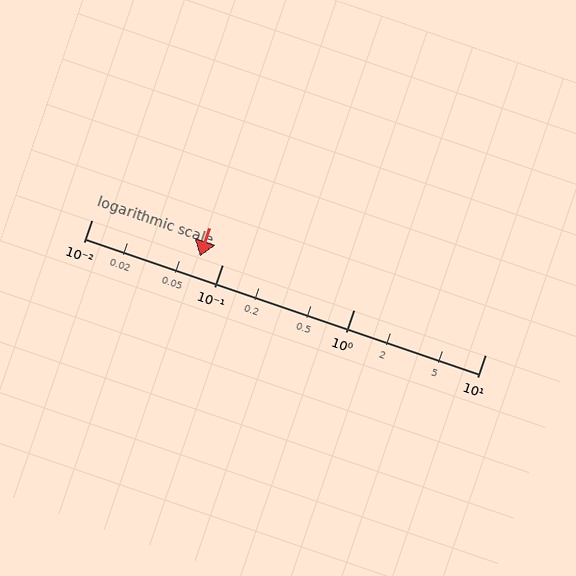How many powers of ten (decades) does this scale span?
The scale spans 3 decades, from 0.01 to 10.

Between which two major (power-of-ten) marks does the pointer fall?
The pointer is between 0.01 and 0.1.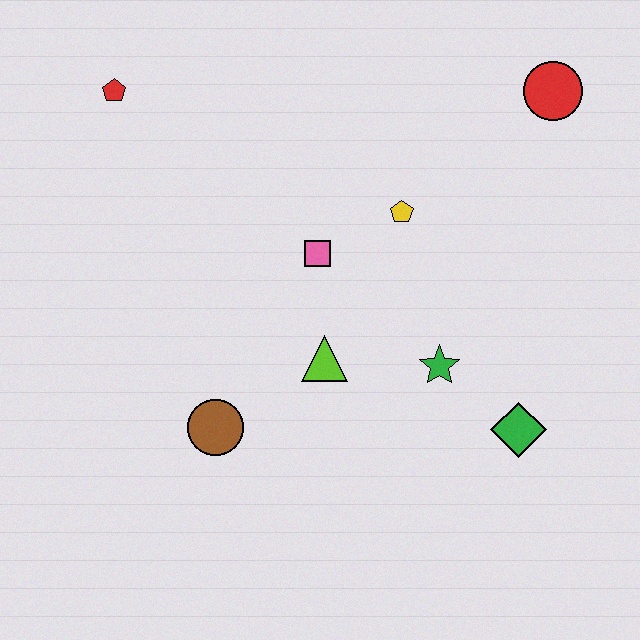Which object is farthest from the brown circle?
The red circle is farthest from the brown circle.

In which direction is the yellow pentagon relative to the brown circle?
The yellow pentagon is above the brown circle.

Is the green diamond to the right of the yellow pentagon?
Yes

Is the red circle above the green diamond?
Yes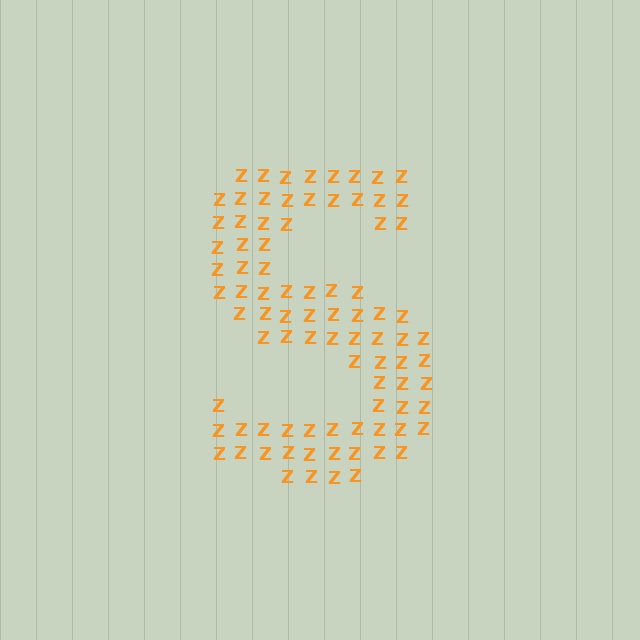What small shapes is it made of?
It is made of small letter Z's.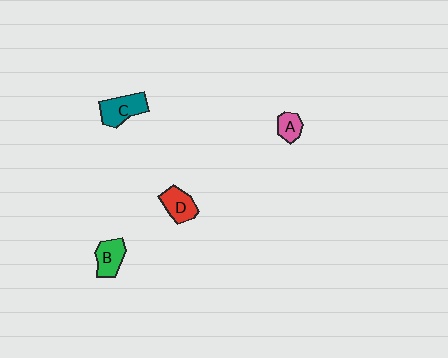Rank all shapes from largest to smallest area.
From largest to smallest: C (teal), B (green), D (red), A (pink).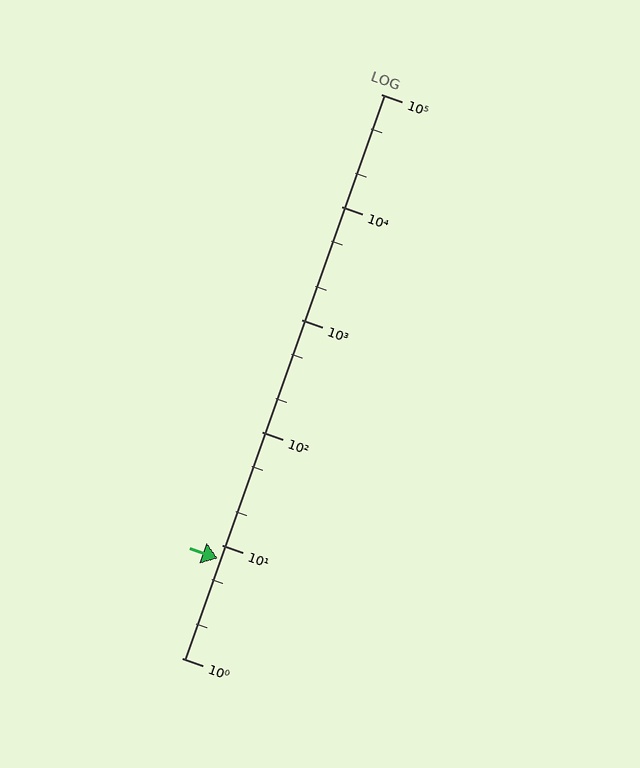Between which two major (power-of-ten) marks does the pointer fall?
The pointer is between 1 and 10.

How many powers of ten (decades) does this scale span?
The scale spans 5 decades, from 1 to 100000.